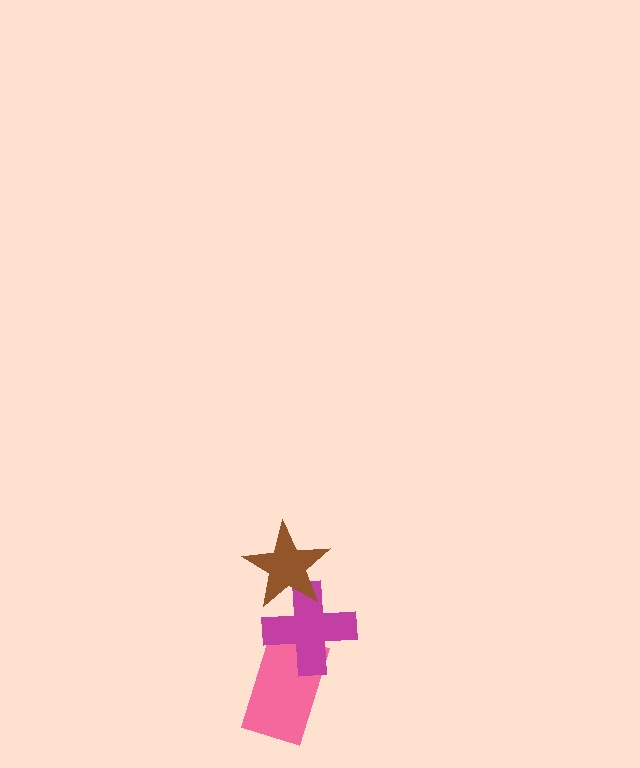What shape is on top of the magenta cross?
The brown star is on top of the magenta cross.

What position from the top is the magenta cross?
The magenta cross is 2nd from the top.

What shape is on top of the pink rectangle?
The magenta cross is on top of the pink rectangle.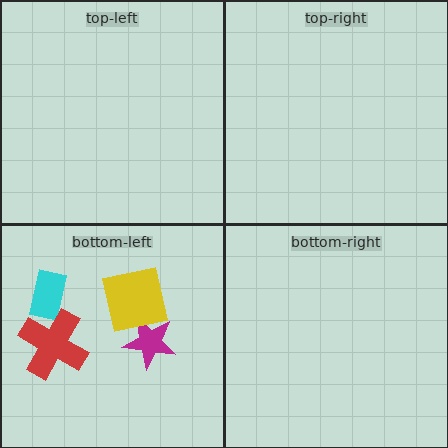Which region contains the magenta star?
The bottom-left region.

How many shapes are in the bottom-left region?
4.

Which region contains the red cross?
The bottom-left region.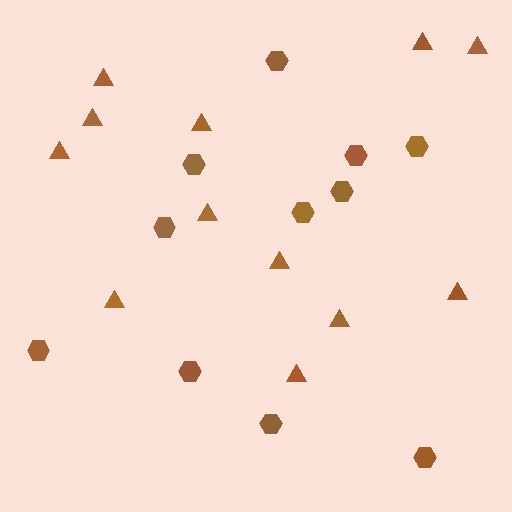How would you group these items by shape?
There are 2 groups: one group of triangles (12) and one group of hexagons (11).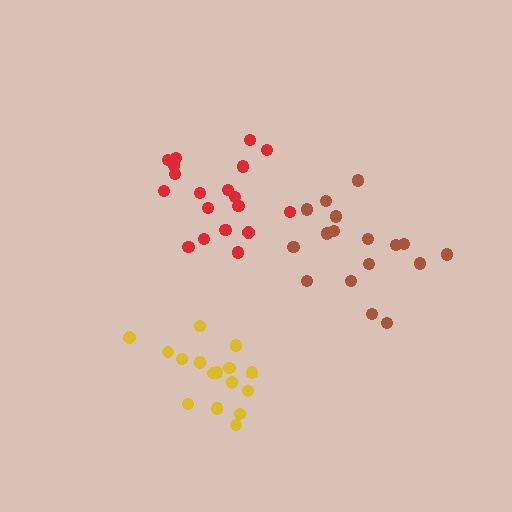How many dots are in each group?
Group 1: 16 dots, Group 2: 19 dots, Group 3: 17 dots (52 total).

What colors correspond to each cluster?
The clusters are colored: yellow, red, brown.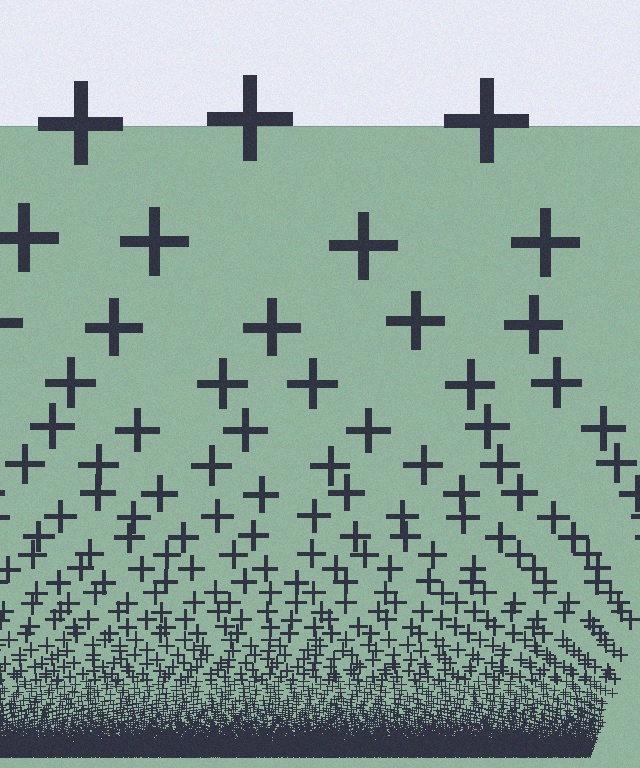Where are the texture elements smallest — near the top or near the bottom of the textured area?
Near the bottom.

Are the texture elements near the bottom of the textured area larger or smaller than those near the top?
Smaller. The gradient is inverted — elements near the bottom are smaller and denser.